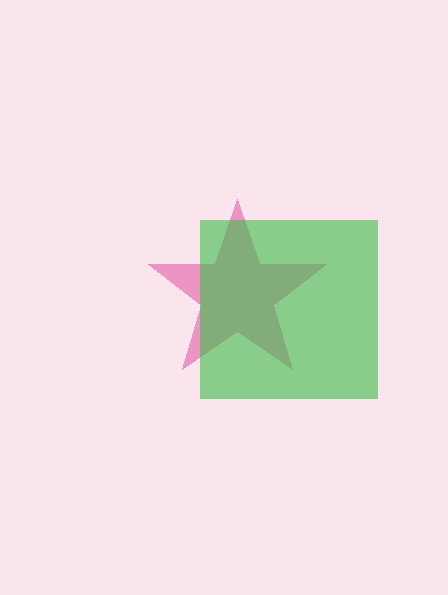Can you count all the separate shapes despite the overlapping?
Yes, there are 2 separate shapes.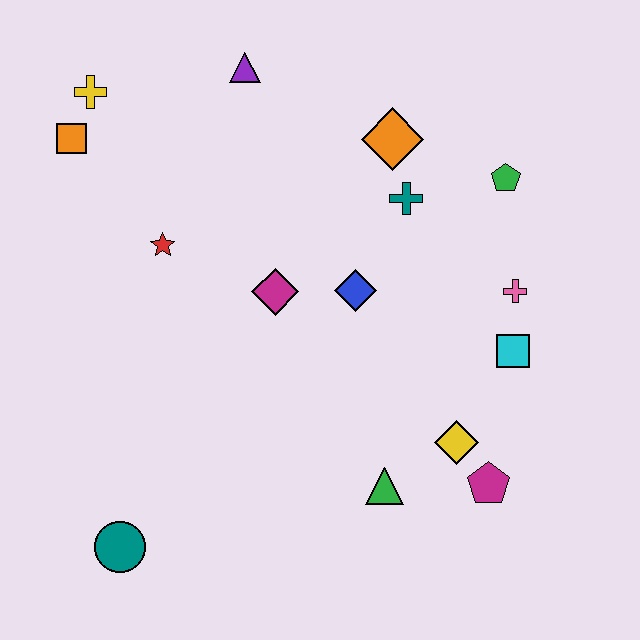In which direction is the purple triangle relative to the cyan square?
The purple triangle is above the cyan square.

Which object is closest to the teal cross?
The orange diamond is closest to the teal cross.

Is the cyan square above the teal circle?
Yes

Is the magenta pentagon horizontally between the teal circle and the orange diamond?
No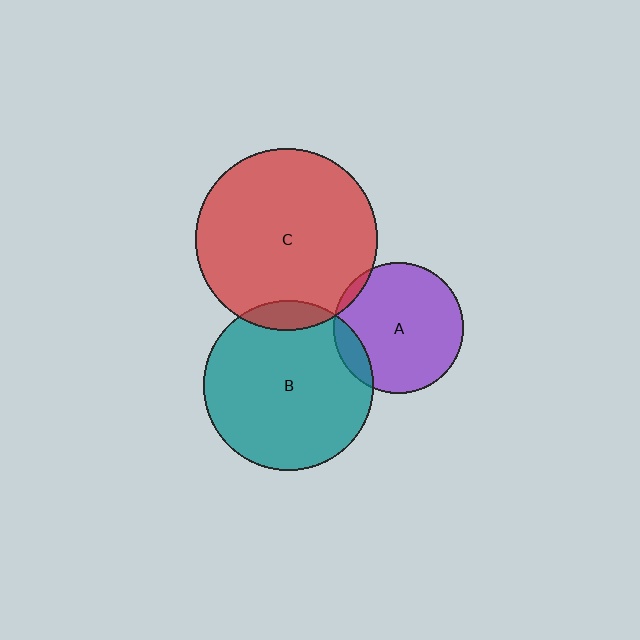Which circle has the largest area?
Circle C (red).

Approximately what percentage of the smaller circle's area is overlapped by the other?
Approximately 10%.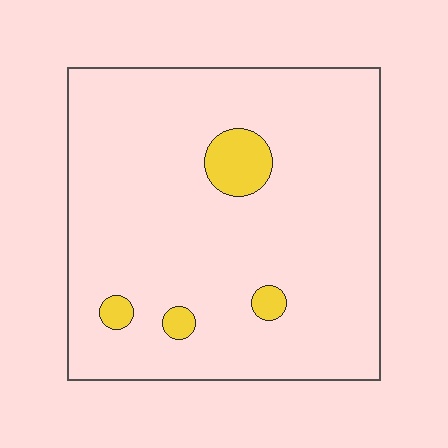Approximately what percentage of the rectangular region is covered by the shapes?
Approximately 5%.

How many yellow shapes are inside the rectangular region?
4.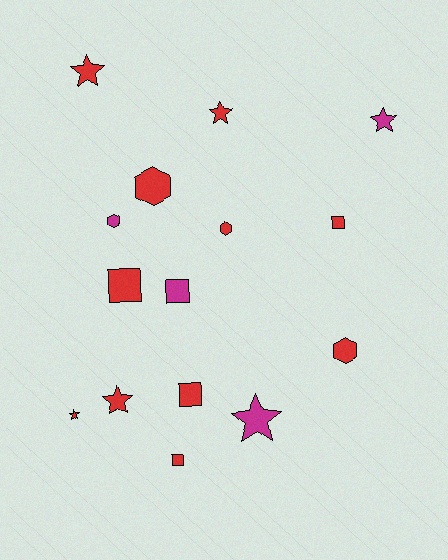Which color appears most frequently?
Red, with 11 objects.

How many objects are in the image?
There are 15 objects.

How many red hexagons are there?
There are 3 red hexagons.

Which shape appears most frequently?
Star, with 6 objects.